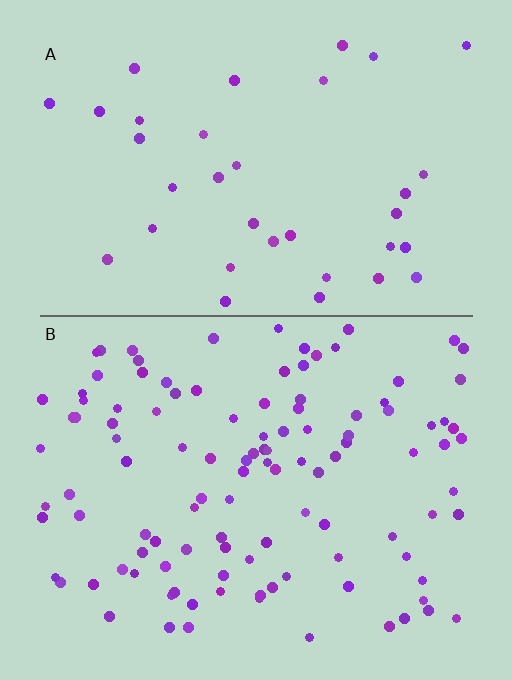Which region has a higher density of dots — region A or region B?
B (the bottom).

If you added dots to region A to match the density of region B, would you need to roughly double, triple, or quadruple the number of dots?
Approximately triple.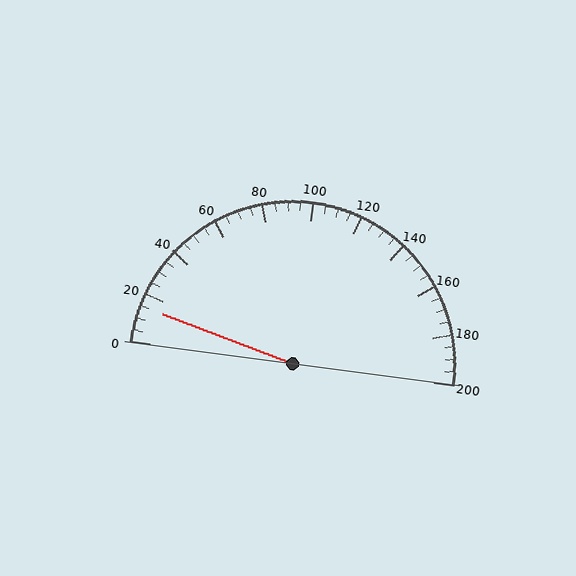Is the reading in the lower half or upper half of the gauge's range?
The reading is in the lower half of the range (0 to 200).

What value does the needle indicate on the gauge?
The needle indicates approximately 15.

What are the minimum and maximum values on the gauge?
The gauge ranges from 0 to 200.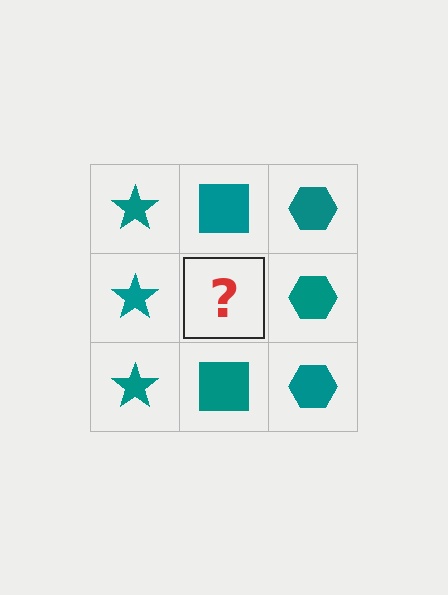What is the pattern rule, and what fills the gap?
The rule is that each column has a consistent shape. The gap should be filled with a teal square.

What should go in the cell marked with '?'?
The missing cell should contain a teal square.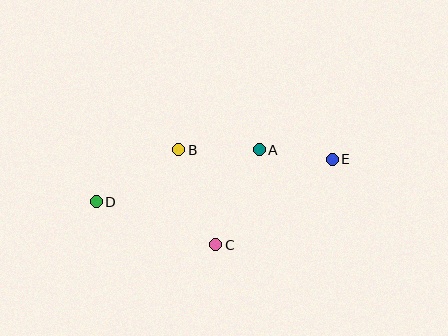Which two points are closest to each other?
Points A and E are closest to each other.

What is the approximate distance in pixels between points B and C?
The distance between B and C is approximately 102 pixels.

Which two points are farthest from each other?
Points D and E are farthest from each other.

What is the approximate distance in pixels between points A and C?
The distance between A and C is approximately 105 pixels.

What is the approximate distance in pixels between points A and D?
The distance between A and D is approximately 171 pixels.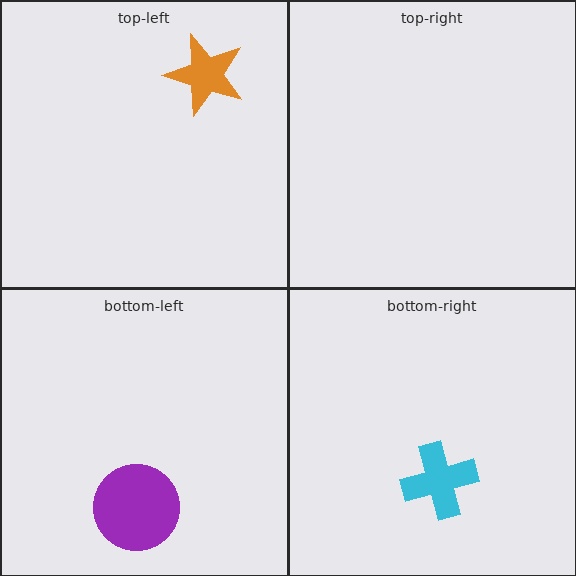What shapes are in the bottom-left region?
The purple circle.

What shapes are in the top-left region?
The orange star.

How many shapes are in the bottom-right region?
1.